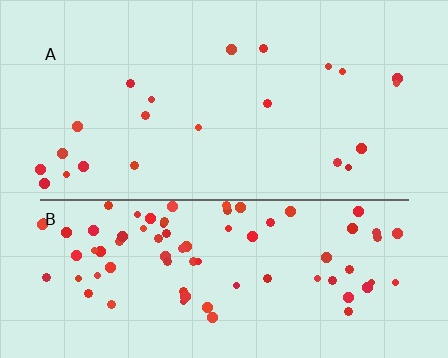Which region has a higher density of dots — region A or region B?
B (the bottom).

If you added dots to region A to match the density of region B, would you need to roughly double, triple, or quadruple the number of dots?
Approximately quadruple.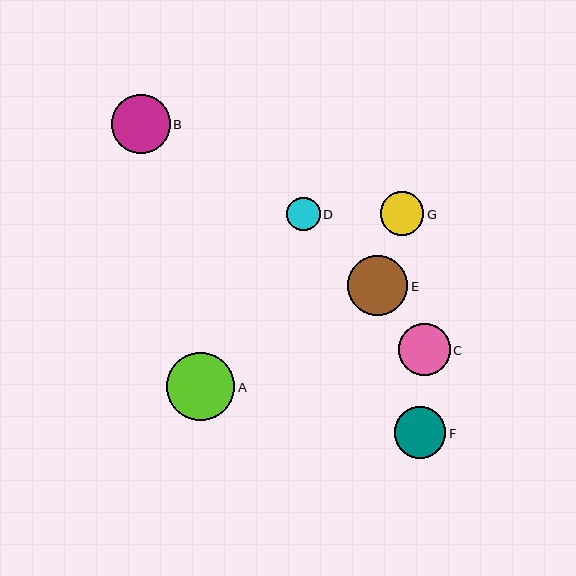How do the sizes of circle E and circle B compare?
Circle E and circle B are approximately the same size.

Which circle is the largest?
Circle A is the largest with a size of approximately 68 pixels.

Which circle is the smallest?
Circle D is the smallest with a size of approximately 34 pixels.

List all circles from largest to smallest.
From largest to smallest: A, E, B, C, F, G, D.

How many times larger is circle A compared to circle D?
Circle A is approximately 2.0 times the size of circle D.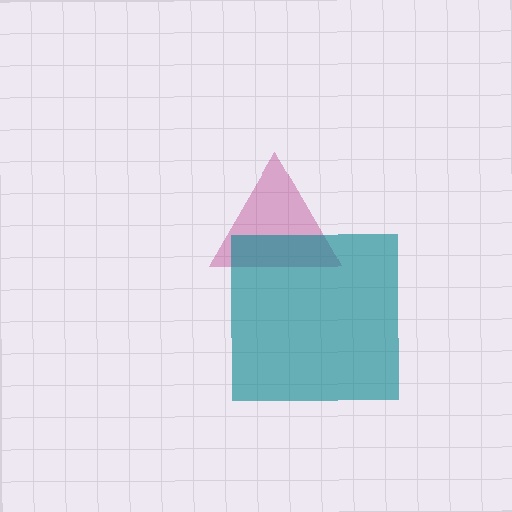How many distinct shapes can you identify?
There are 2 distinct shapes: a magenta triangle, a teal square.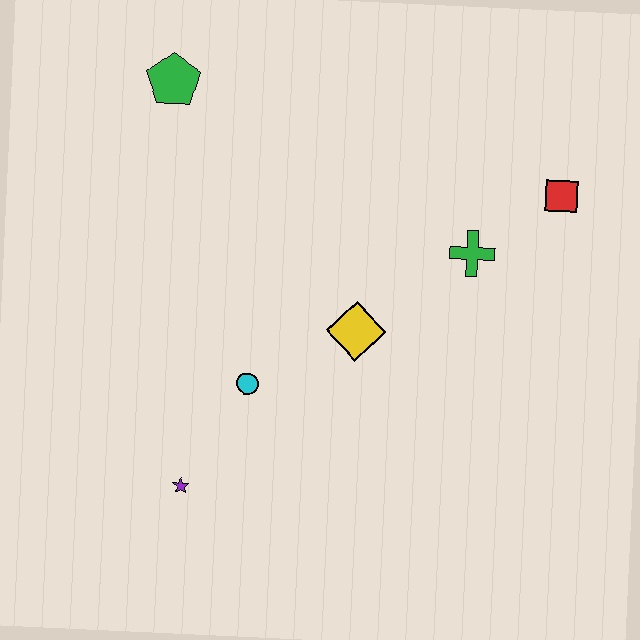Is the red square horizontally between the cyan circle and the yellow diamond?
No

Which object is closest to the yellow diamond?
The cyan circle is closest to the yellow diamond.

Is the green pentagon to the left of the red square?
Yes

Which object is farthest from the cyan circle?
The red square is farthest from the cyan circle.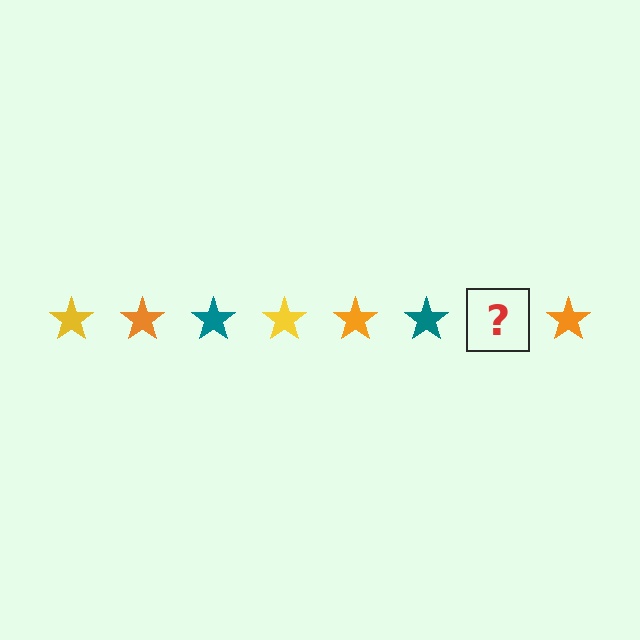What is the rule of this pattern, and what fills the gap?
The rule is that the pattern cycles through yellow, orange, teal stars. The gap should be filled with a yellow star.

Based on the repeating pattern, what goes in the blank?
The blank should be a yellow star.